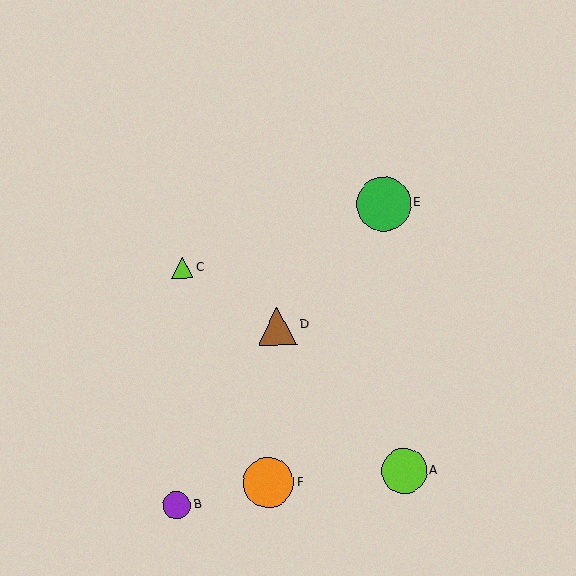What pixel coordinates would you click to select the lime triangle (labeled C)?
Click at (182, 268) to select the lime triangle C.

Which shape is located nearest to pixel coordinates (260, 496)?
The orange circle (labeled F) at (268, 483) is nearest to that location.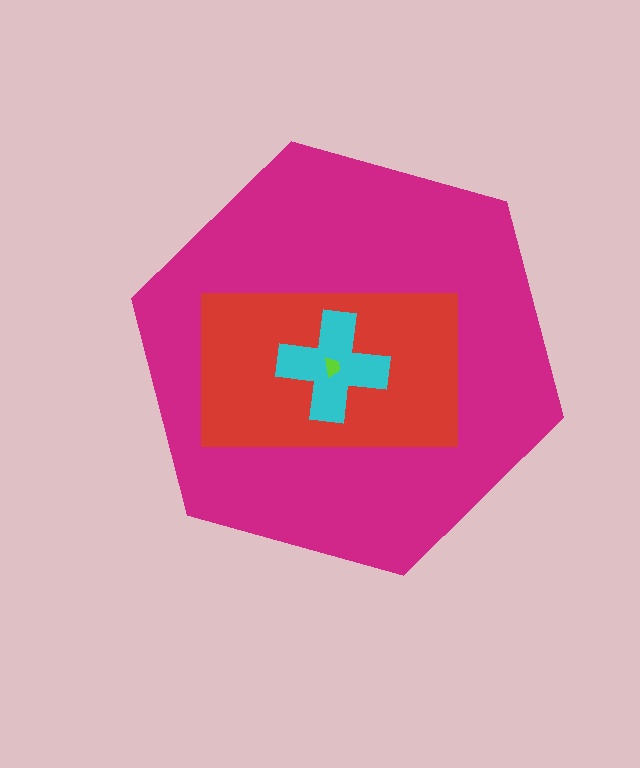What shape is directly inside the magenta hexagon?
The red rectangle.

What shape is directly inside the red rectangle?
The cyan cross.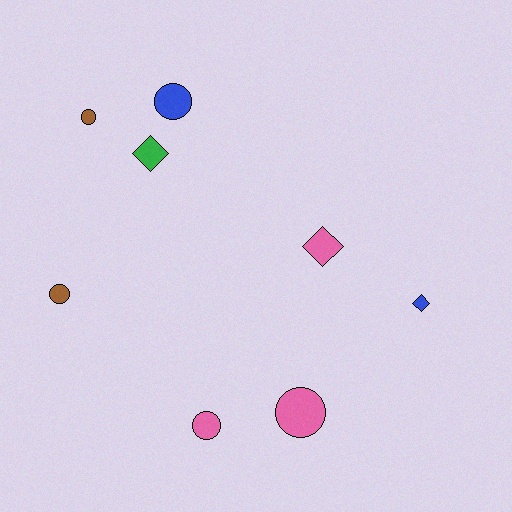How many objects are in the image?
There are 8 objects.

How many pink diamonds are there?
There is 1 pink diamond.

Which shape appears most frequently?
Circle, with 5 objects.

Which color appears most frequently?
Pink, with 3 objects.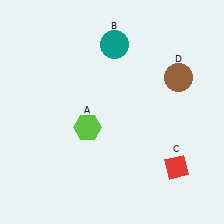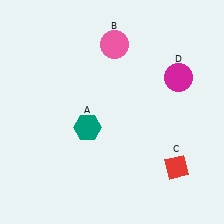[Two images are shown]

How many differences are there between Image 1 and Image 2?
There are 3 differences between the two images.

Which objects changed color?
A changed from lime to teal. B changed from teal to pink. D changed from brown to magenta.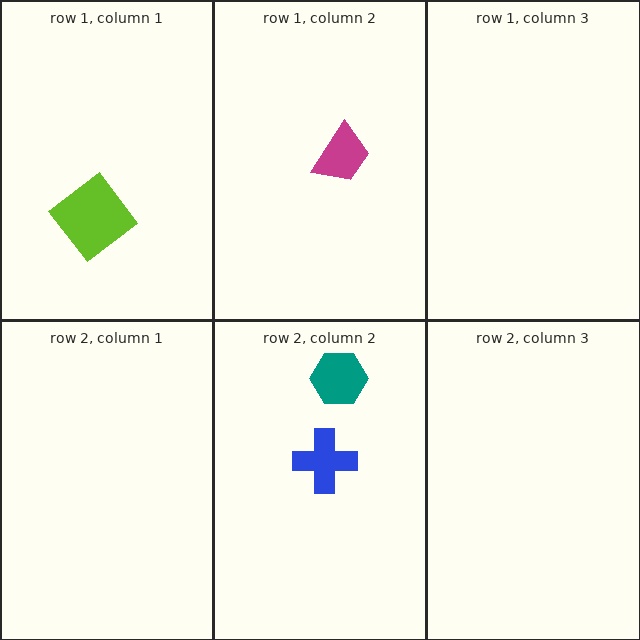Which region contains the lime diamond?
The row 1, column 1 region.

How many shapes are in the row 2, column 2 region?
2.